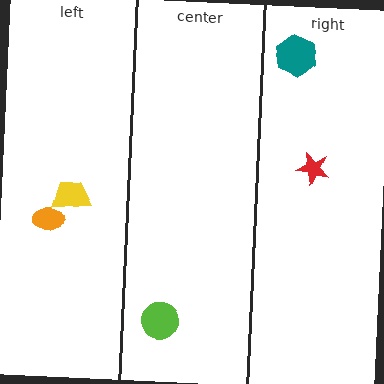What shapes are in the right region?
The red star, the teal hexagon.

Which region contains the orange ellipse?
The left region.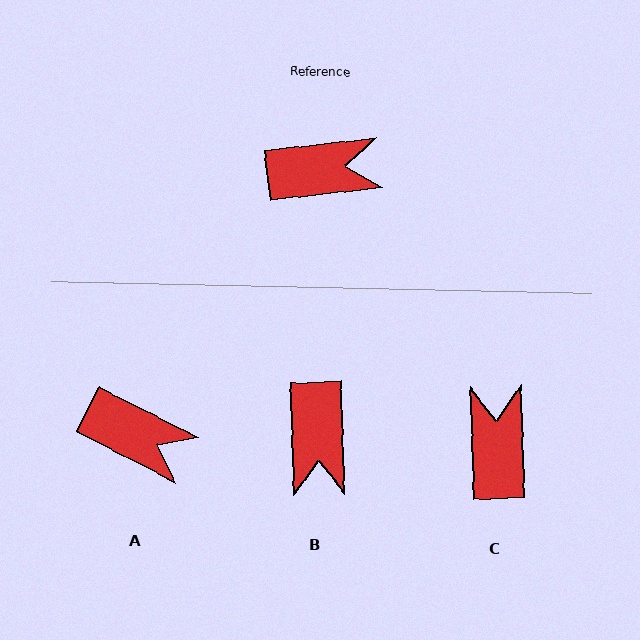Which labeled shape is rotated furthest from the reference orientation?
B, about 95 degrees away.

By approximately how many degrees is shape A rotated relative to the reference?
Approximately 34 degrees clockwise.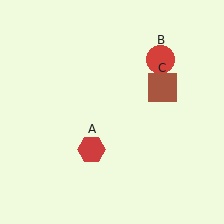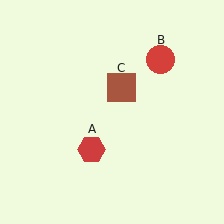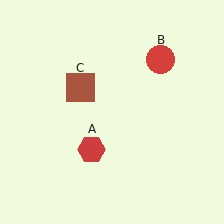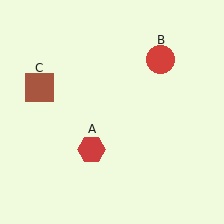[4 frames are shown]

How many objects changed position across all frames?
1 object changed position: brown square (object C).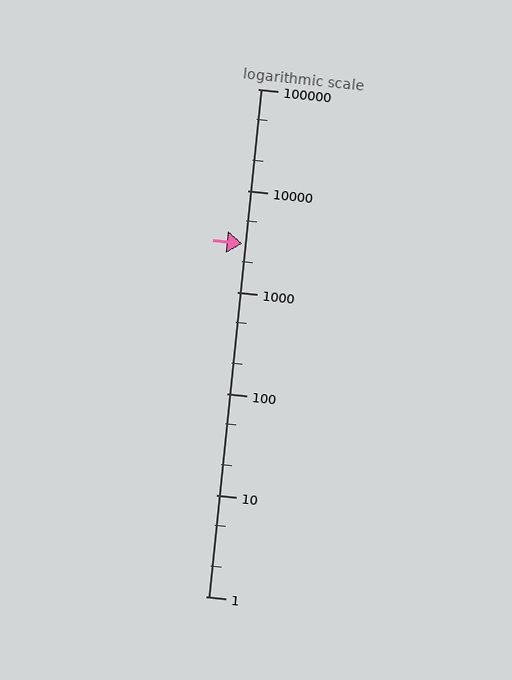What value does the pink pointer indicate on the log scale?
The pointer indicates approximately 3000.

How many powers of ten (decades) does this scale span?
The scale spans 5 decades, from 1 to 100000.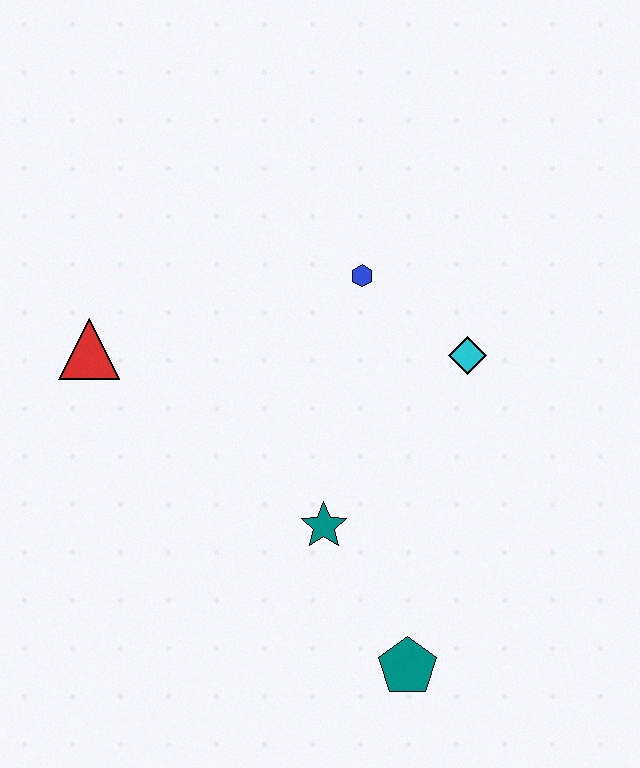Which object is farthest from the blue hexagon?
The teal pentagon is farthest from the blue hexagon.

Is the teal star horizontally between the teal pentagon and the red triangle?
Yes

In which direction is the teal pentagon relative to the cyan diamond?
The teal pentagon is below the cyan diamond.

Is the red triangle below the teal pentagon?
No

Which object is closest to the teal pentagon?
The teal star is closest to the teal pentagon.